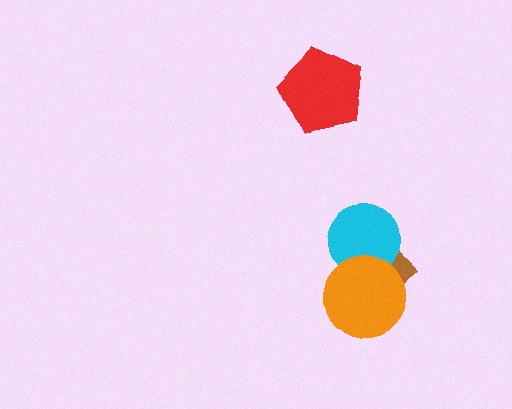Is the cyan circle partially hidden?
Yes, it is partially covered by another shape.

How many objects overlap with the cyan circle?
2 objects overlap with the cyan circle.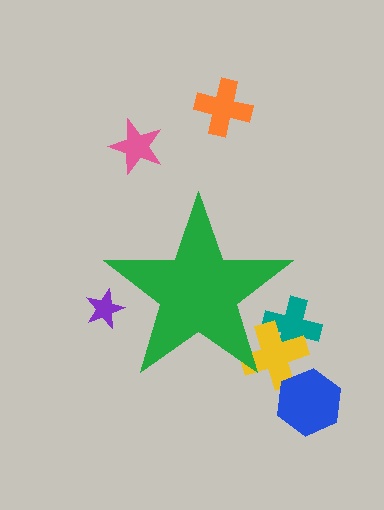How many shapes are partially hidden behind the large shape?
3 shapes are partially hidden.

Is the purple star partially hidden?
Yes, the purple star is partially hidden behind the green star.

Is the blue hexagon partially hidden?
No, the blue hexagon is fully visible.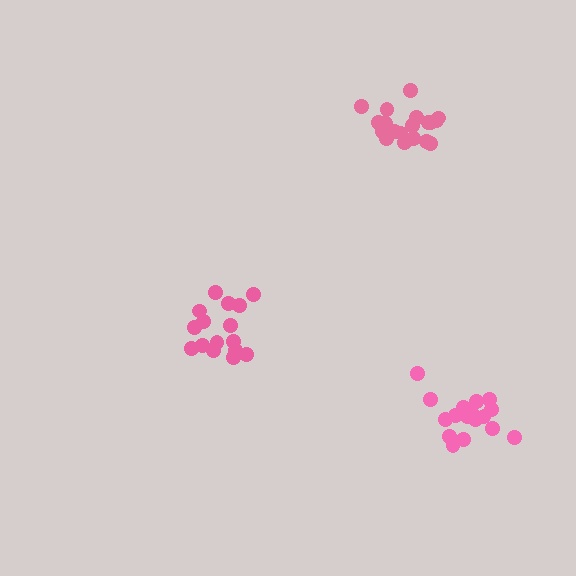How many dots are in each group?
Group 1: 19 dots, Group 2: 17 dots, Group 3: 18 dots (54 total).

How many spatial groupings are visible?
There are 3 spatial groupings.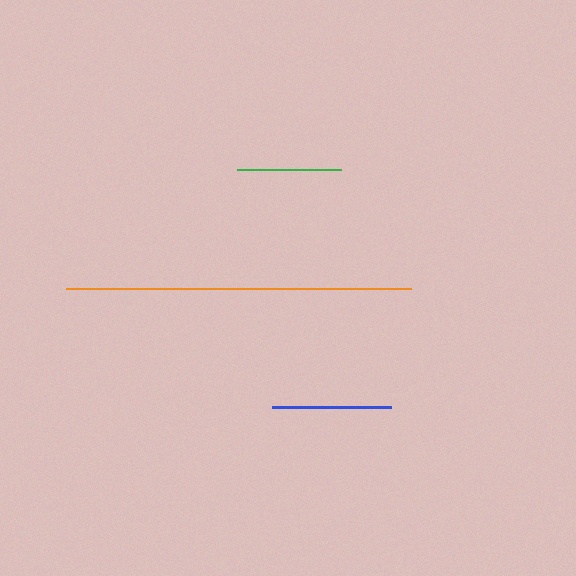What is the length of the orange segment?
The orange segment is approximately 345 pixels long.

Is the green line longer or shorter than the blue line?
The blue line is longer than the green line.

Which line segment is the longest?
The orange line is the longest at approximately 345 pixels.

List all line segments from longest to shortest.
From longest to shortest: orange, blue, green.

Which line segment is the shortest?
The green line is the shortest at approximately 105 pixels.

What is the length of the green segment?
The green segment is approximately 105 pixels long.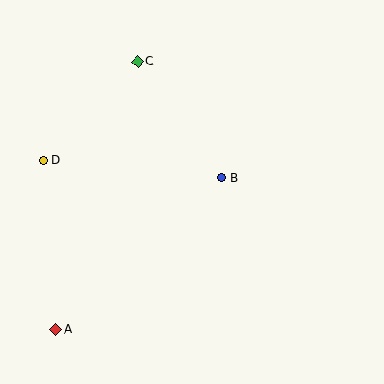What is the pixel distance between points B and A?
The distance between B and A is 225 pixels.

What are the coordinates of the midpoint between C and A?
The midpoint between C and A is at (97, 196).